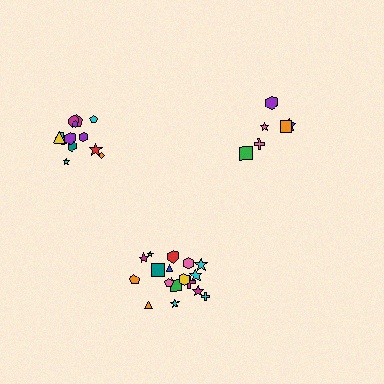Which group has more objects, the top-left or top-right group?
The top-left group.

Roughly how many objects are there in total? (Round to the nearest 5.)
Roughly 35 objects in total.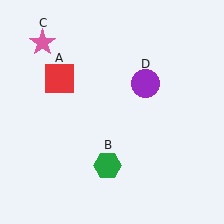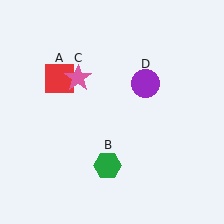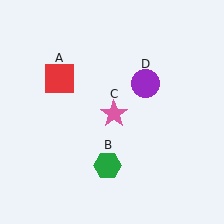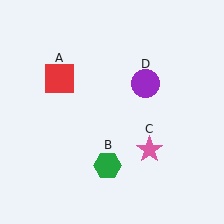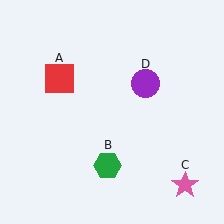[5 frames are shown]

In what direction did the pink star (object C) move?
The pink star (object C) moved down and to the right.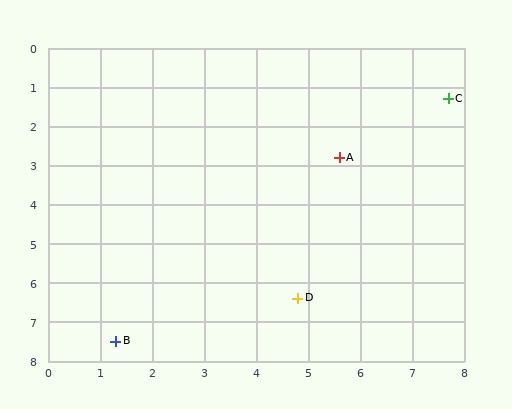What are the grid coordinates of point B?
Point B is at approximately (1.3, 7.5).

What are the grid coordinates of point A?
Point A is at approximately (5.6, 2.8).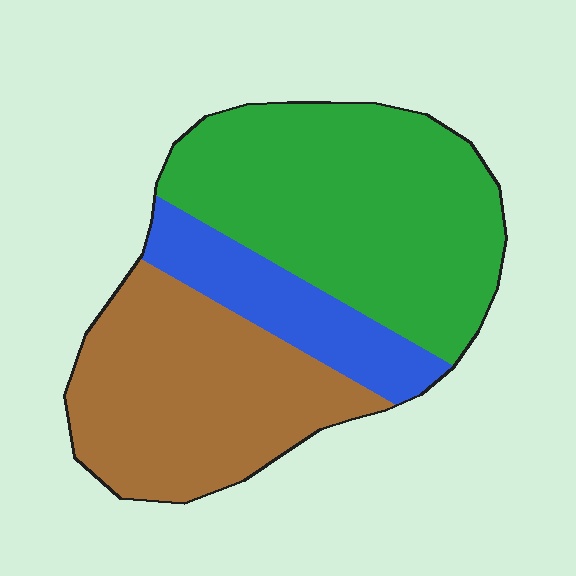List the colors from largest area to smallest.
From largest to smallest: green, brown, blue.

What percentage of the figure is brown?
Brown takes up between a third and a half of the figure.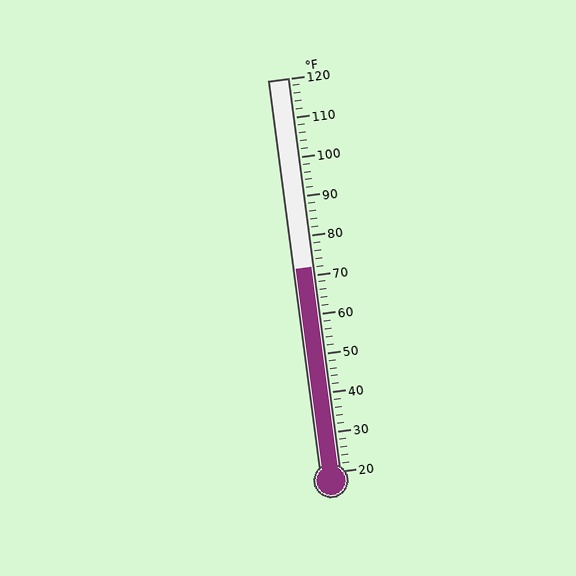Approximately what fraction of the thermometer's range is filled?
The thermometer is filled to approximately 50% of its range.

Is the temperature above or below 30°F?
The temperature is above 30°F.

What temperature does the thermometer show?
The thermometer shows approximately 72°F.